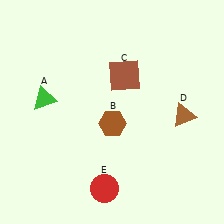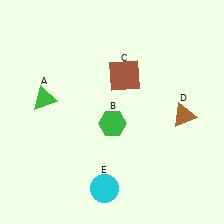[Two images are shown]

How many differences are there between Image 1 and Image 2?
There are 2 differences between the two images.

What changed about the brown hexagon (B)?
In Image 1, B is brown. In Image 2, it changed to green.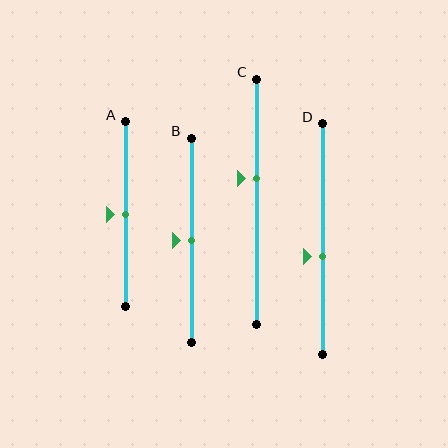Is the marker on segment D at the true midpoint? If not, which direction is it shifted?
No, the marker on segment D is shifted downward by about 8% of the segment length.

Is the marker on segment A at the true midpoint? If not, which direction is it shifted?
Yes, the marker on segment A is at the true midpoint.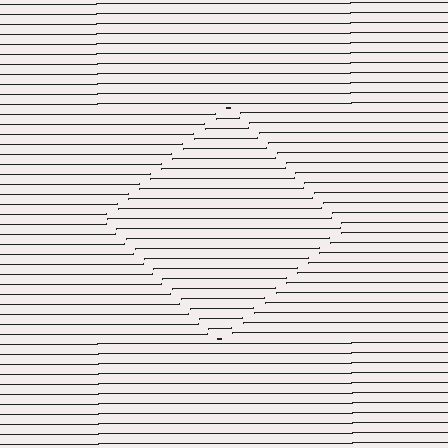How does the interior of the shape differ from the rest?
The interior of the shape contains the same grating, shifted by half a period — the contour is defined by the phase discontinuity where line-ends from the inner and outer gratings abut.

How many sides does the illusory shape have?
4 sides — the line-ends trace a square.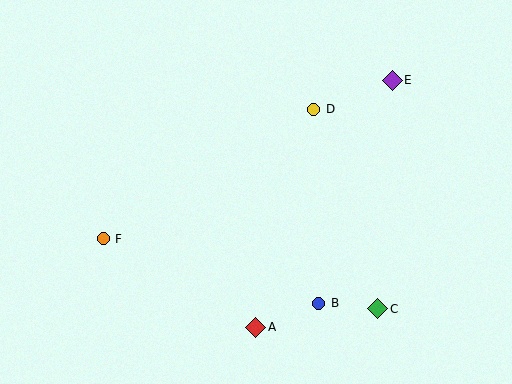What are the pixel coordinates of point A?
Point A is at (256, 327).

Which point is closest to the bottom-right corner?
Point C is closest to the bottom-right corner.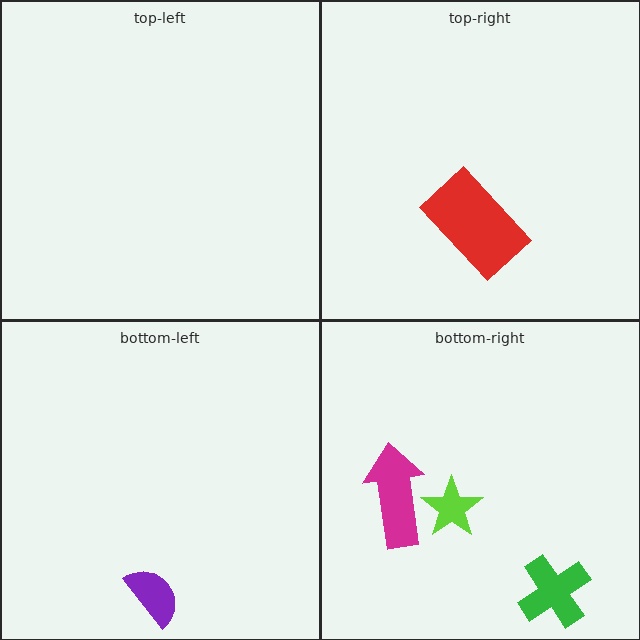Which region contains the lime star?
The bottom-right region.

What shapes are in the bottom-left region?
The purple semicircle.